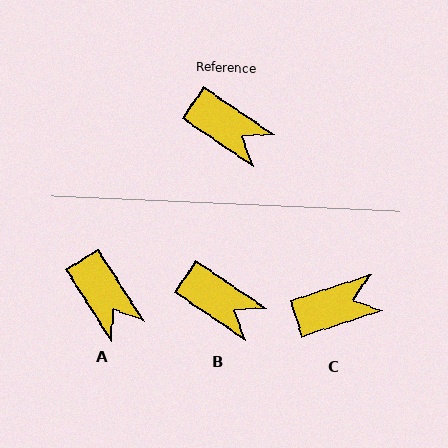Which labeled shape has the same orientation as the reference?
B.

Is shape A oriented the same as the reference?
No, it is off by about 24 degrees.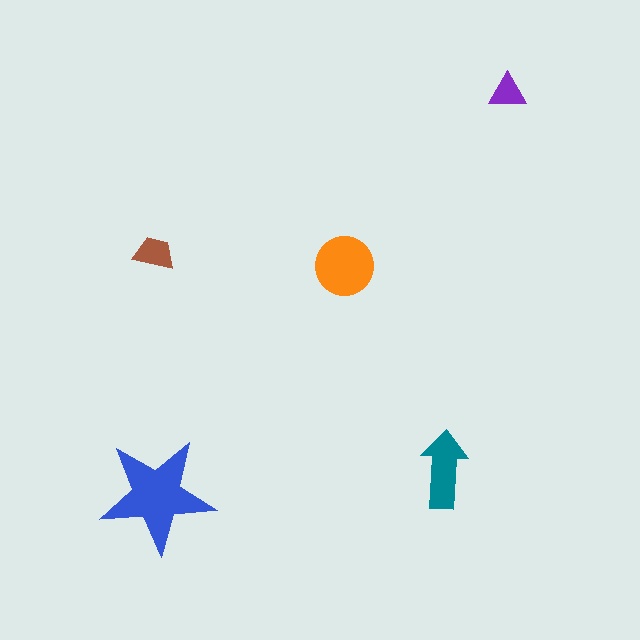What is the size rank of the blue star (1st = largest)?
1st.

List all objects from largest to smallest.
The blue star, the orange circle, the teal arrow, the brown trapezoid, the purple triangle.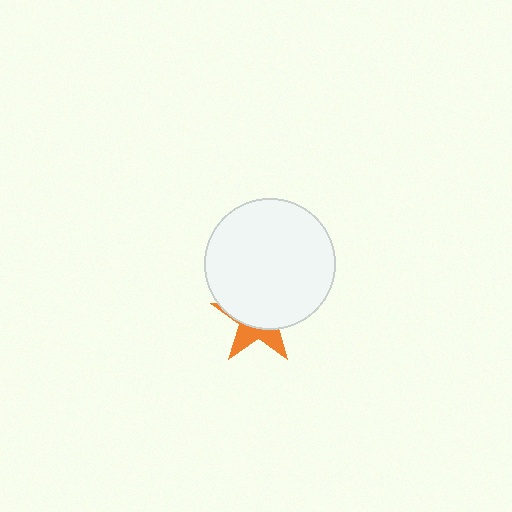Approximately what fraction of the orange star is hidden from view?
Roughly 64% of the orange star is hidden behind the white circle.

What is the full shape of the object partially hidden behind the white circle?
The partially hidden object is an orange star.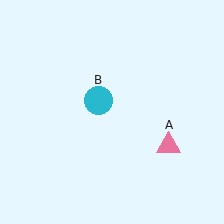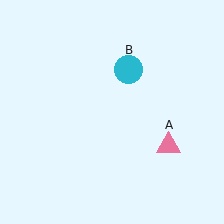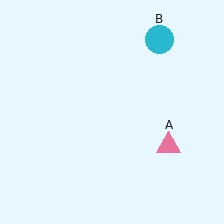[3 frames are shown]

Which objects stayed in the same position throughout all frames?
Pink triangle (object A) remained stationary.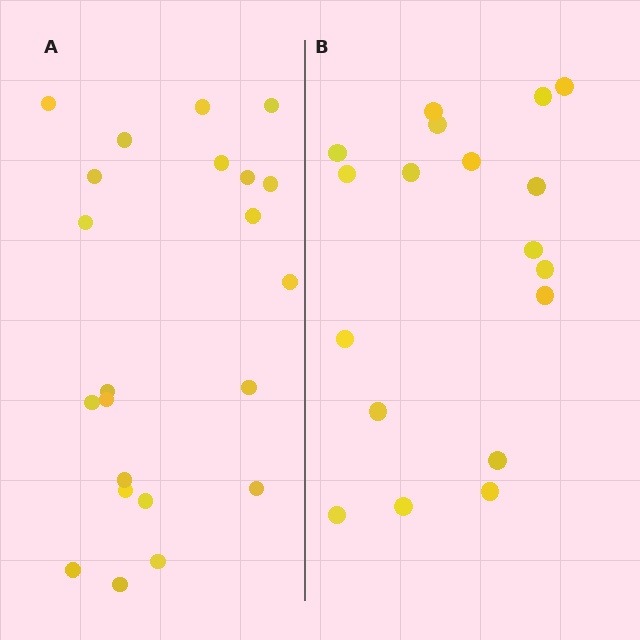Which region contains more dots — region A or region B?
Region A (the left region) has more dots.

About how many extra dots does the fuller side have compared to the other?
Region A has about 4 more dots than region B.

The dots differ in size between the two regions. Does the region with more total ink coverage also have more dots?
No. Region B has more total ink coverage because its dots are larger, but region A actually contains more individual dots. Total area can be misleading — the number of items is what matters here.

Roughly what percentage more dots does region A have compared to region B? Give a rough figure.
About 20% more.